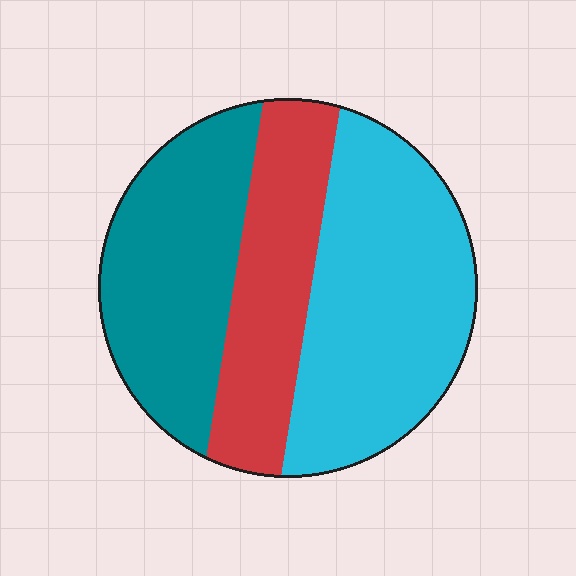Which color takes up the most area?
Cyan, at roughly 40%.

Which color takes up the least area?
Red, at roughly 25%.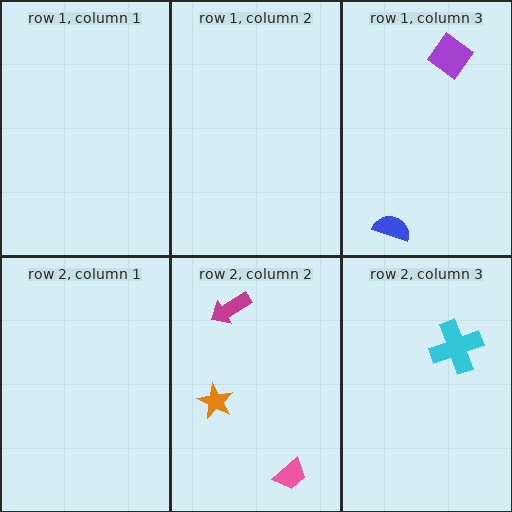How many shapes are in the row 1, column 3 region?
2.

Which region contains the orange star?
The row 2, column 2 region.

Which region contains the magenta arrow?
The row 2, column 2 region.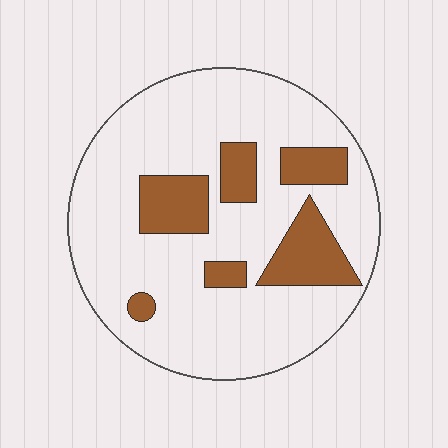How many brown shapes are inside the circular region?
6.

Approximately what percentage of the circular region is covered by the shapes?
Approximately 20%.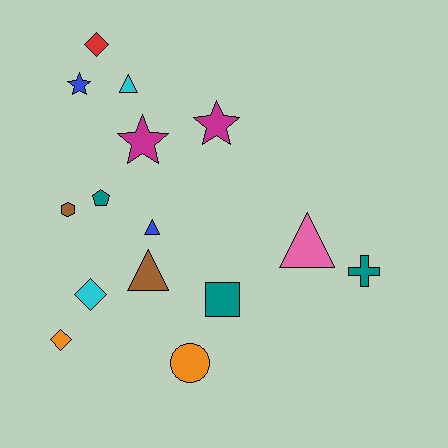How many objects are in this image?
There are 15 objects.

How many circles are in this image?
There is 1 circle.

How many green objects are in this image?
There are no green objects.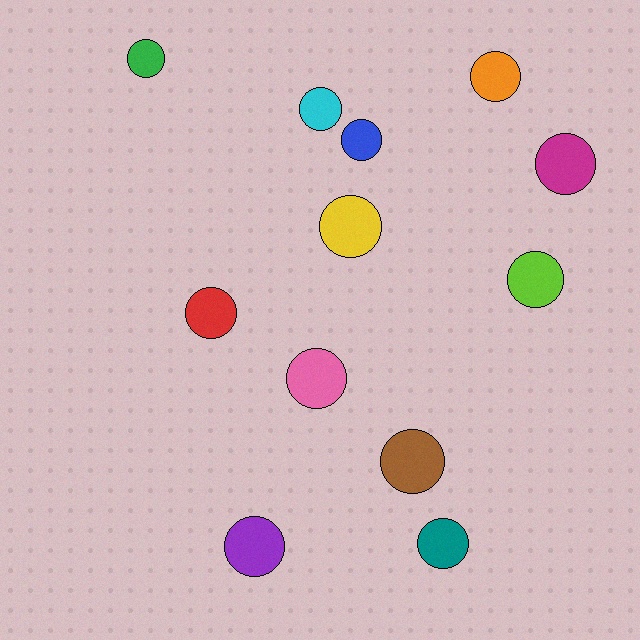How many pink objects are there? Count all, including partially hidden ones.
There is 1 pink object.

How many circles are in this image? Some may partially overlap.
There are 12 circles.